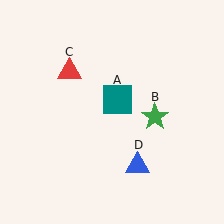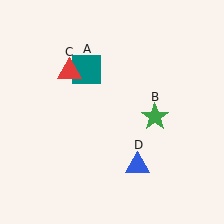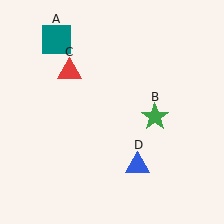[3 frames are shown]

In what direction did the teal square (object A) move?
The teal square (object A) moved up and to the left.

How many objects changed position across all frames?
1 object changed position: teal square (object A).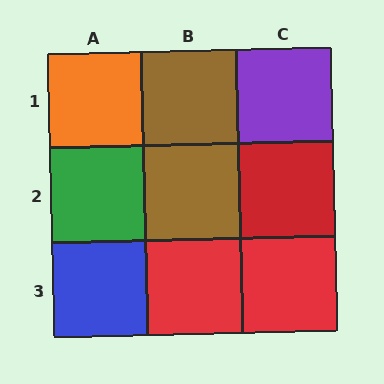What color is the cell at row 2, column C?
Red.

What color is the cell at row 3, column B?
Red.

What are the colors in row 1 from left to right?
Orange, brown, purple.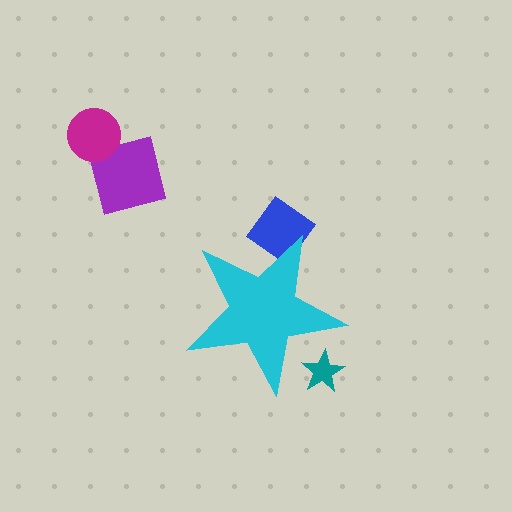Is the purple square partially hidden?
No, the purple square is fully visible.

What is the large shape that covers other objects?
A cyan star.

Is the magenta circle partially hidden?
No, the magenta circle is fully visible.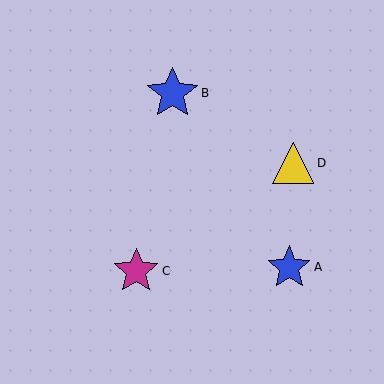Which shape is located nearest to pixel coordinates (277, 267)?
The blue star (labeled A) at (289, 267) is nearest to that location.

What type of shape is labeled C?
Shape C is a magenta star.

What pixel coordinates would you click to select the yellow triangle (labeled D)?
Click at (293, 163) to select the yellow triangle D.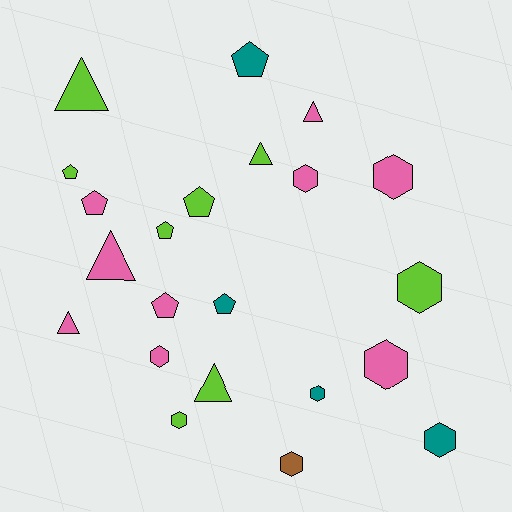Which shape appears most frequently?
Hexagon, with 9 objects.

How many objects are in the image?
There are 22 objects.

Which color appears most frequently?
Pink, with 9 objects.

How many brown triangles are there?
There are no brown triangles.